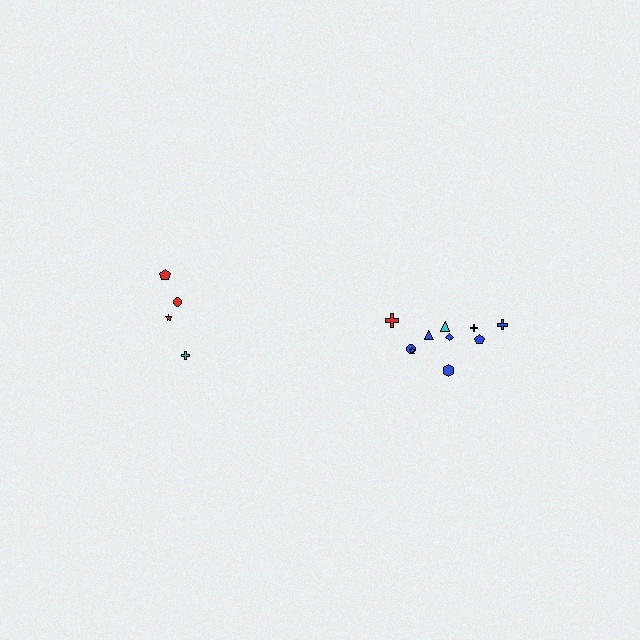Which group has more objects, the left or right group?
The right group.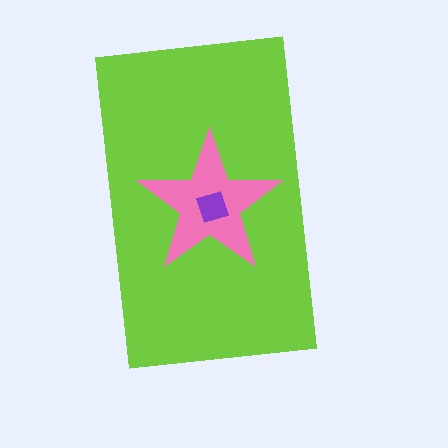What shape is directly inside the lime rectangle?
The pink star.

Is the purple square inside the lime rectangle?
Yes.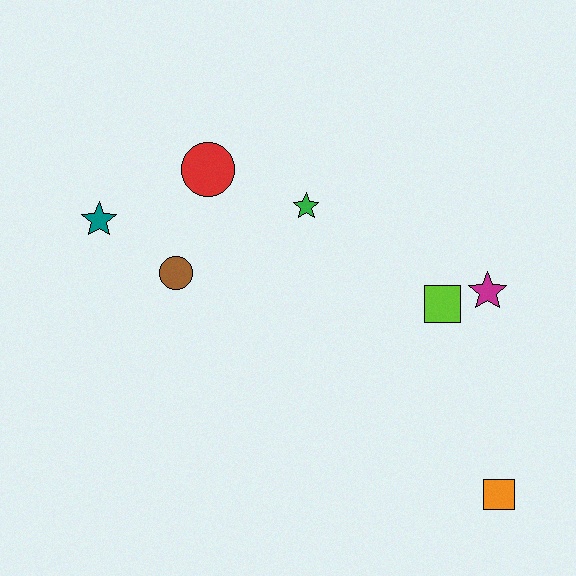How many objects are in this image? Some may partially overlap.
There are 7 objects.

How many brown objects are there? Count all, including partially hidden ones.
There is 1 brown object.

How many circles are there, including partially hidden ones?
There are 2 circles.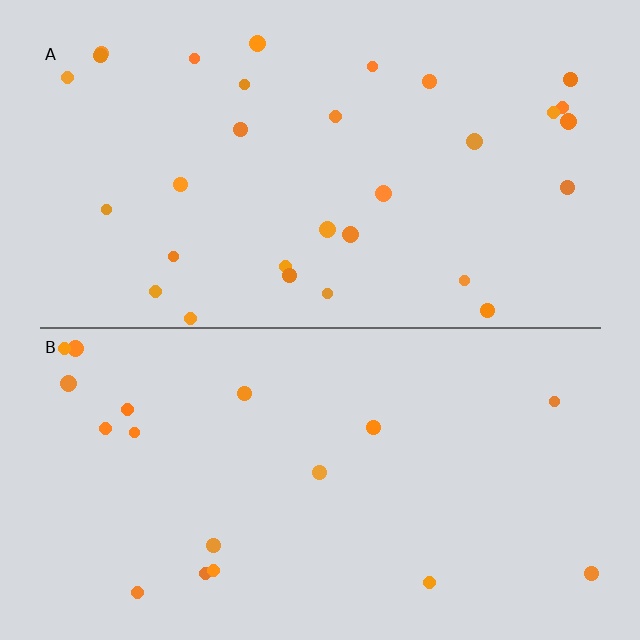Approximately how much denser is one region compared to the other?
Approximately 1.7× — region A over region B.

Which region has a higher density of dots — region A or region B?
A (the top).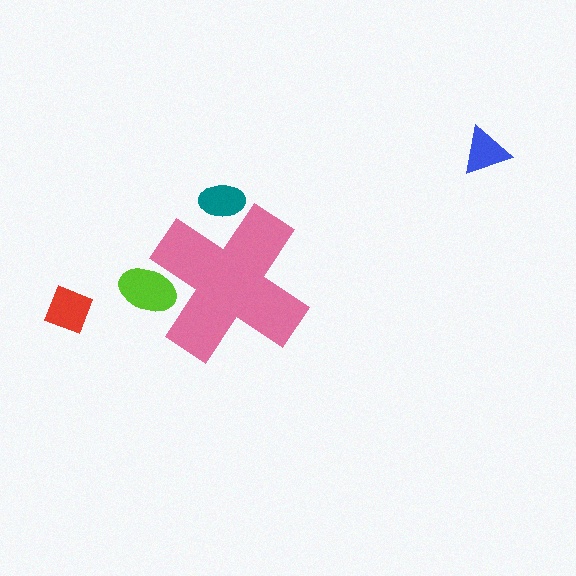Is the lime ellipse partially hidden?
Yes, the lime ellipse is partially hidden behind the pink cross.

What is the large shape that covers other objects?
A pink cross.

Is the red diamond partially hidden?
No, the red diamond is fully visible.